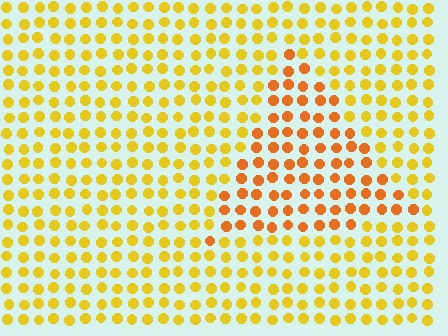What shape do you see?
I see a triangle.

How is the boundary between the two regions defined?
The boundary is defined purely by a slight shift in hue (about 28 degrees). Spacing, size, and orientation are identical on both sides.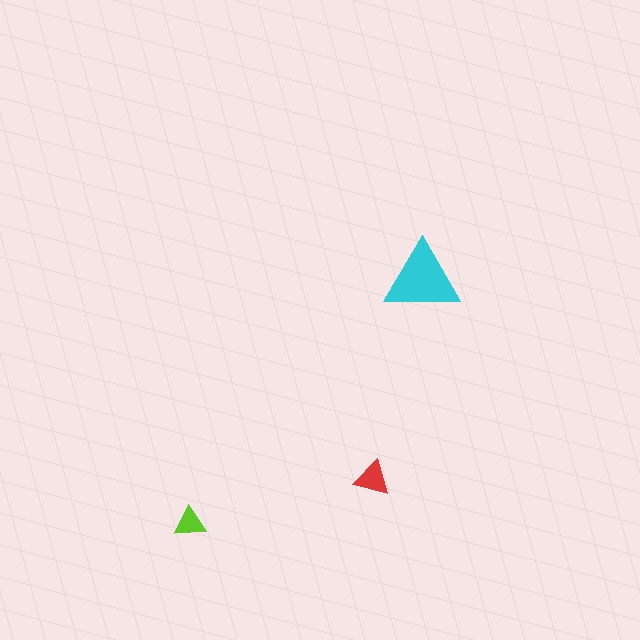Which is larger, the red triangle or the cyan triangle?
The cyan one.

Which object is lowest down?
The lime triangle is bottommost.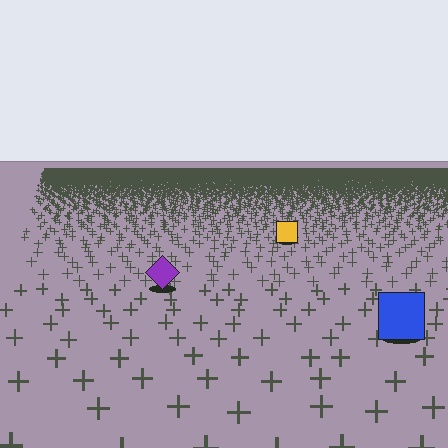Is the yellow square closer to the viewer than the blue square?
No. The blue square is closer — you can tell from the texture gradient: the ground texture is coarser near it.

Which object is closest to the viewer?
The blue square is closest. The texture marks near it are larger and more spread out.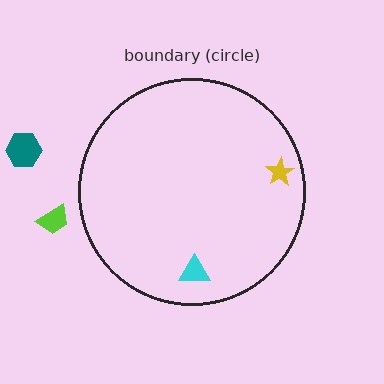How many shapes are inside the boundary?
2 inside, 2 outside.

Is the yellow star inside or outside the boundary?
Inside.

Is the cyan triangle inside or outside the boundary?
Inside.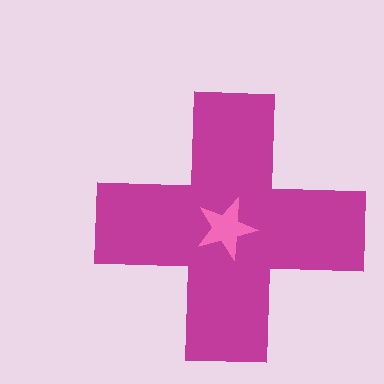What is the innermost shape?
The pink star.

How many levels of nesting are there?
2.